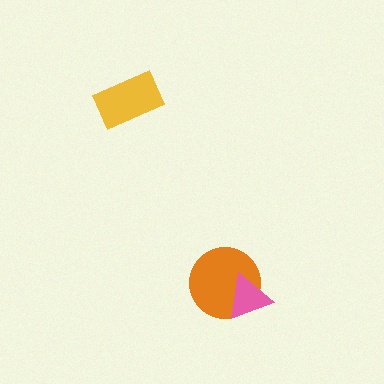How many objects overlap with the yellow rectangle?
0 objects overlap with the yellow rectangle.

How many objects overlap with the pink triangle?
1 object overlaps with the pink triangle.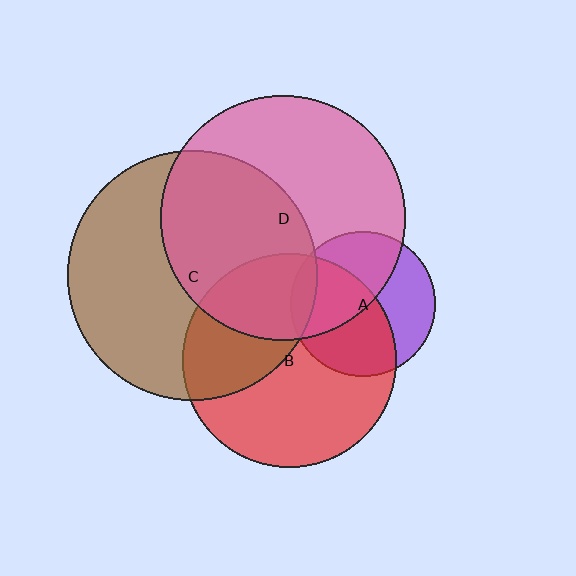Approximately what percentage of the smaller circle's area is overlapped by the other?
Approximately 30%.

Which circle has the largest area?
Circle C (brown).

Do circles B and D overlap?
Yes.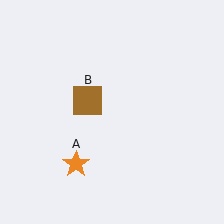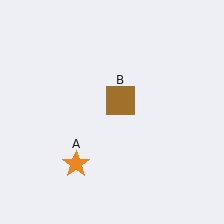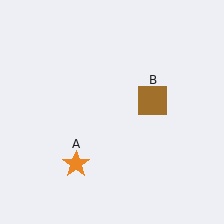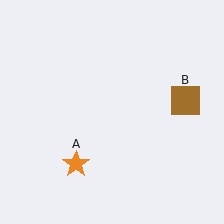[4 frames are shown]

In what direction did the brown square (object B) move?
The brown square (object B) moved right.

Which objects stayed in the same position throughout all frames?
Orange star (object A) remained stationary.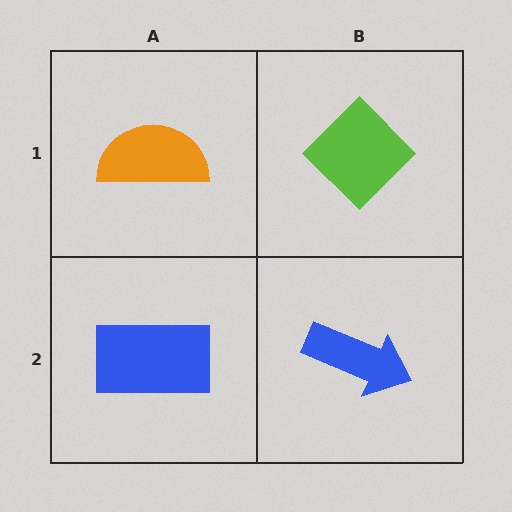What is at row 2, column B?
A blue arrow.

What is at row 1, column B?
A lime diamond.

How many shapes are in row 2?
2 shapes.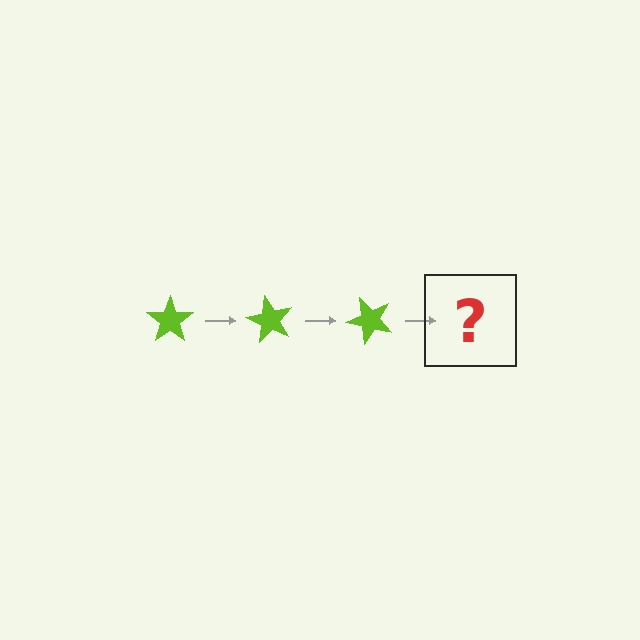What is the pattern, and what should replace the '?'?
The pattern is that the star rotates 60 degrees each step. The '?' should be a lime star rotated 180 degrees.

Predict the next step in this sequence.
The next step is a lime star rotated 180 degrees.